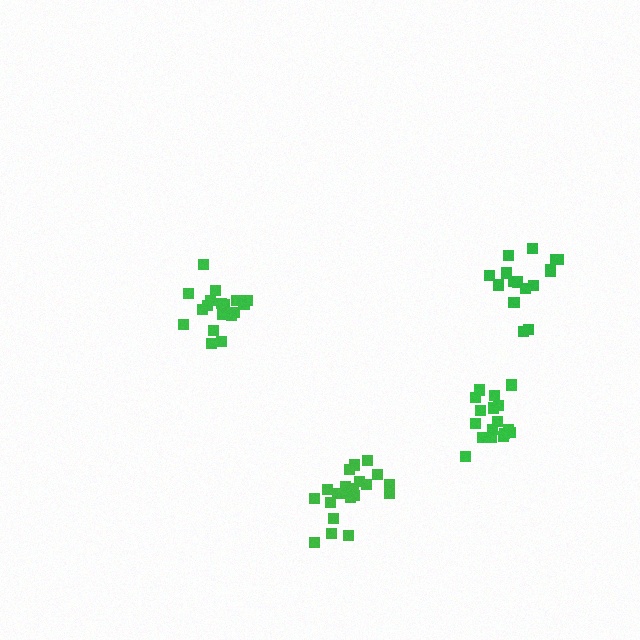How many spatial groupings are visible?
There are 4 spatial groupings.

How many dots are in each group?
Group 1: 18 dots, Group 2: 16 dots, Group 3: 21 dots, Group 4: 18 dots (73 total).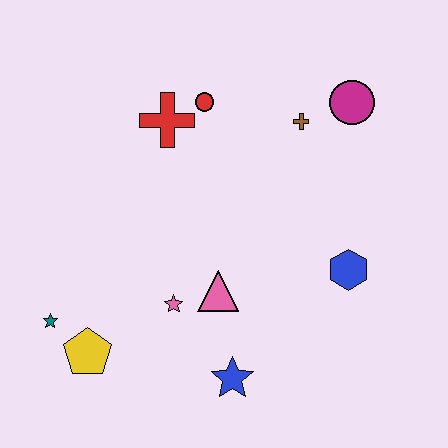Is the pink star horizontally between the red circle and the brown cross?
No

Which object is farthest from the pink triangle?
The magenta circle is farthest from the pink triangle.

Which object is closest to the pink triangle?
The pink star is closest to the pink triangle.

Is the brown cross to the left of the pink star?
No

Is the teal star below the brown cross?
Yes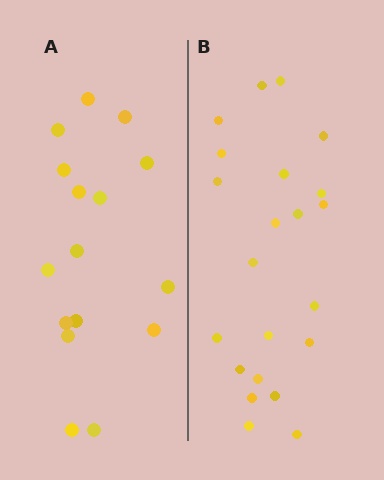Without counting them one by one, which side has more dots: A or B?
Region B (the right region) has more dots.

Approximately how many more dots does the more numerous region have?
Region B has about 6 more dots than region A.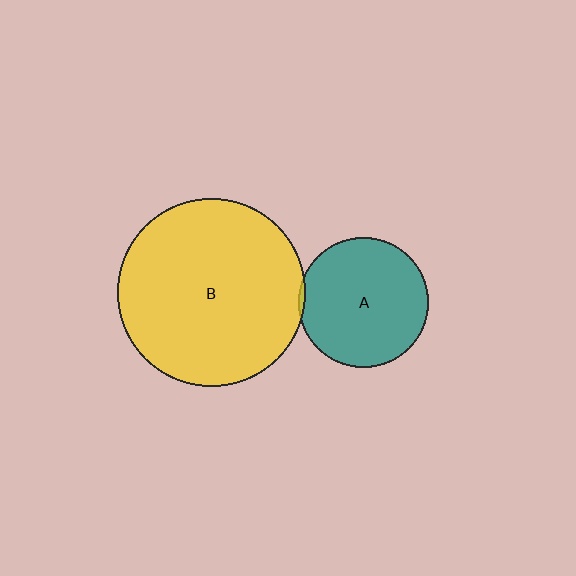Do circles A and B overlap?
Yes.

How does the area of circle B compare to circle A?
Approximately 2.1 times.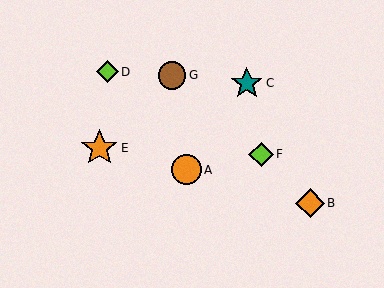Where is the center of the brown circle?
The center of the brown circle is at (172, 75).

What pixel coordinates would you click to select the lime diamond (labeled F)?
Click at (261, 154) to select the lime diamond F.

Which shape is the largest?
The orange star (labeled E) is the largest.